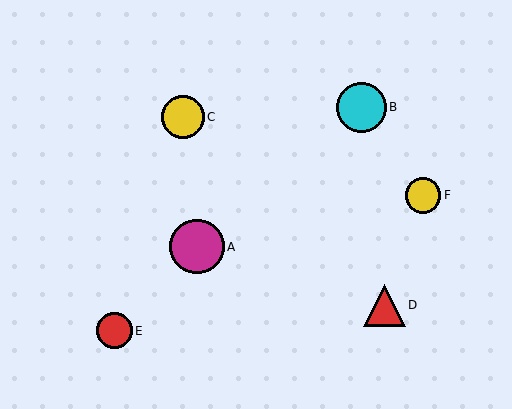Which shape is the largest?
The magenta circle (labeled A) is the largest.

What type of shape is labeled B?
Shape B is a cyan circle.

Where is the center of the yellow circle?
The center of the yellow circle is at (423, 195).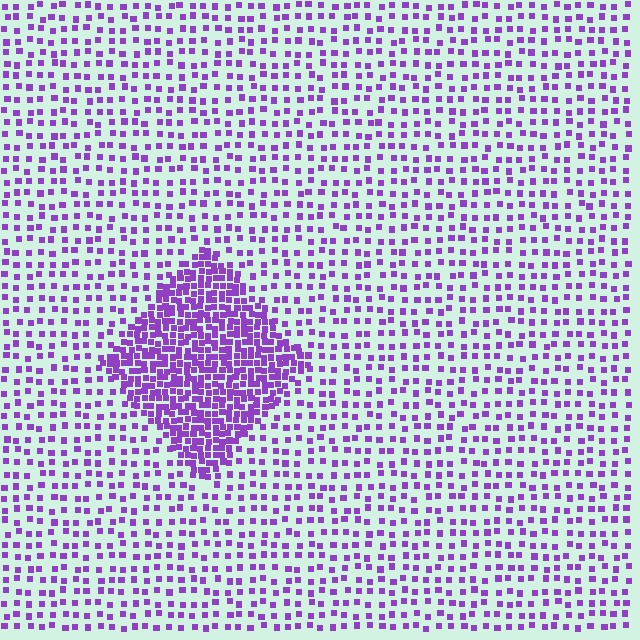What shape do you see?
I see a diamond.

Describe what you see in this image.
The image contains small purple elements arranged at two different densities. A diamond-shaped region is visible where the elements are more densely packed than the surrounding area.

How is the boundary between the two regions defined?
The boundary is defined by a change in element density (approximately 2.8x ratio). All elements are the same color, size, and shape.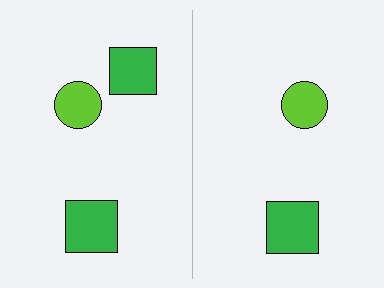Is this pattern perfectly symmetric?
No, the pattern is not perfectly symmetric. A green square is missing from the right side.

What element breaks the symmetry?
A green square is missing from the right side.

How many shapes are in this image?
There are 5 shapes in this image.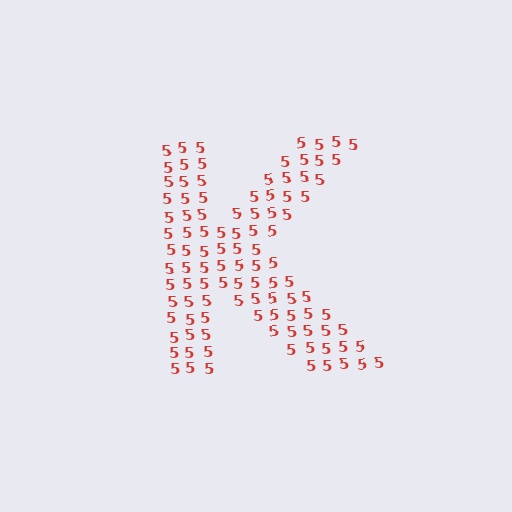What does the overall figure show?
The overall figure shows the letter K.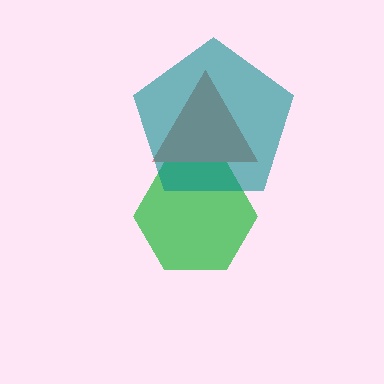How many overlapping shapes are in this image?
There are 3 overlapping shapes in the image.